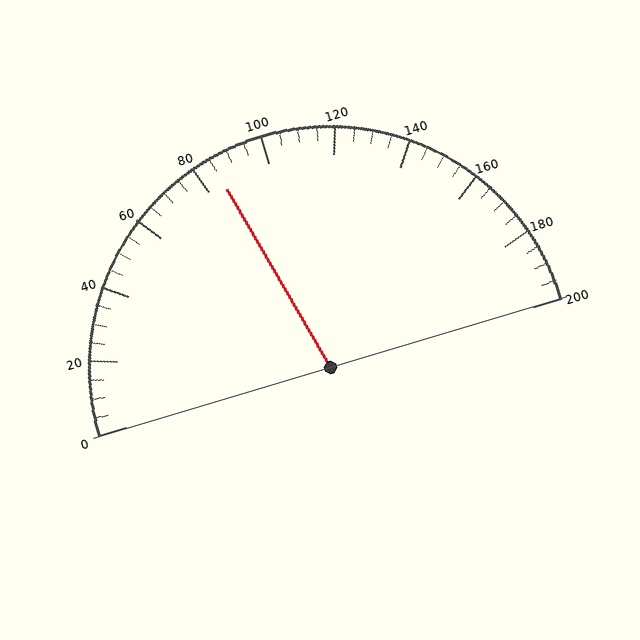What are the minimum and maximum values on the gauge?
The gauge ranges from 0 to 200.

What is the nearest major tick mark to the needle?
The nearest major tick mark is 80.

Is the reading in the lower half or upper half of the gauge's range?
The reading is in the lower half of the range (0 to 200).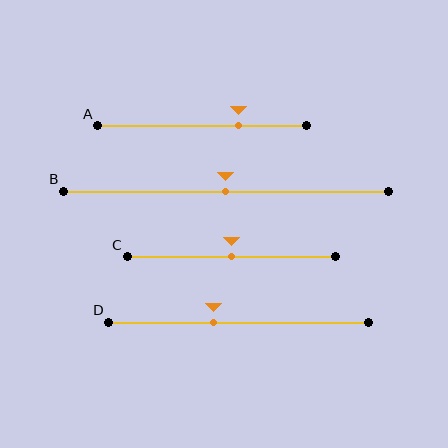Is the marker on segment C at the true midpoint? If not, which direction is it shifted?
Yes, the marker on segment C is at the true midpoint.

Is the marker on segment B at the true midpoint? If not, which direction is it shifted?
Yes, the marker on segment B is at the true midpoint.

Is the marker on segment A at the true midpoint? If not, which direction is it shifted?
No, the marker on segment A is shifted to the right by about 17% of the segment length.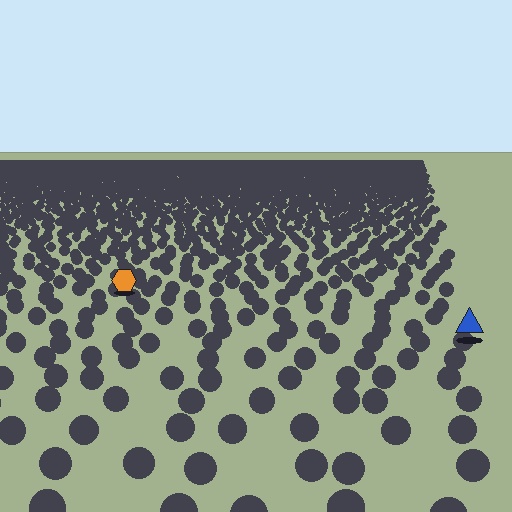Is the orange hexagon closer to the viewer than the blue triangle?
No. The blue triangle is closer — you can tell from the texture gradient: the ground texture is coarser near it.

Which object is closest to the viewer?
The blue triangle is closest. The texture marks near it are larger and more spread out.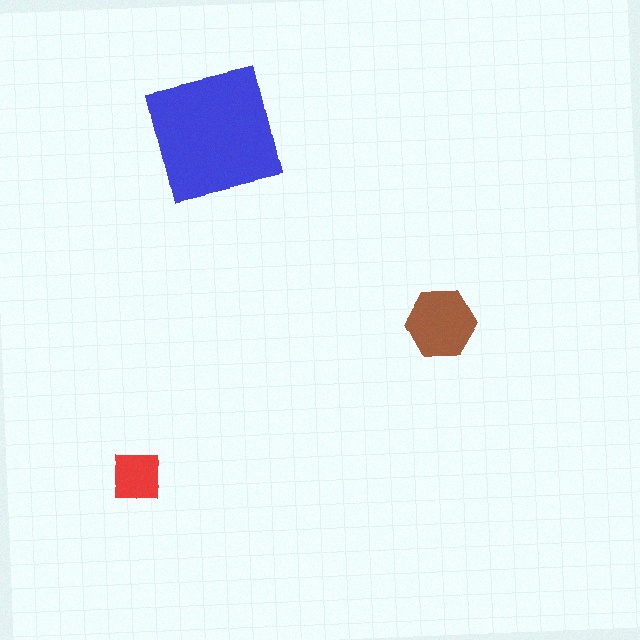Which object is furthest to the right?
The brown hexagon is rightmost.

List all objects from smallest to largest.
The red square, the brown hexagon, the blue square.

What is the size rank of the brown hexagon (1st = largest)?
2nd.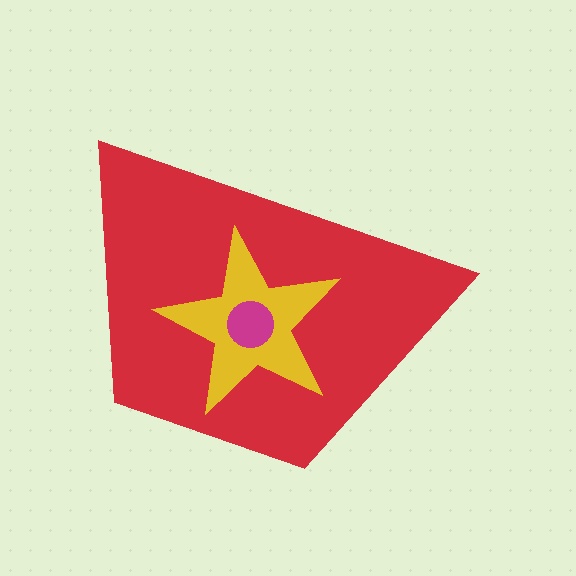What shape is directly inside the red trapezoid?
The yellow star.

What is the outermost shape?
The red trapezoid.